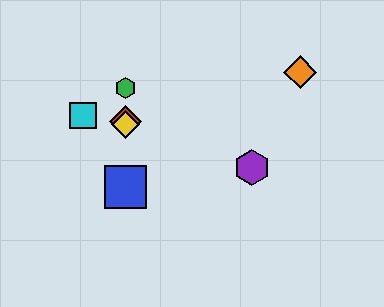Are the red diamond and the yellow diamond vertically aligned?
Yes, both are at x≈126.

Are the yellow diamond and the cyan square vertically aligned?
No, the yellow diamond is at x≈126 and the cyan square is at x≈83.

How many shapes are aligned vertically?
4 shapes (the red diamond, the blue square, the green hexagon, the yellow diamond) are aligned vertically.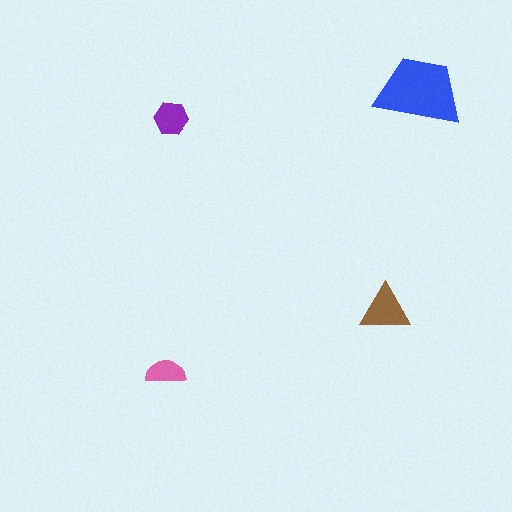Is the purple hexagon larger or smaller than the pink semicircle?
Larger.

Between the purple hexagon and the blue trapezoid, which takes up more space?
The blue trapezoid.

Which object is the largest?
The blue trapezoid.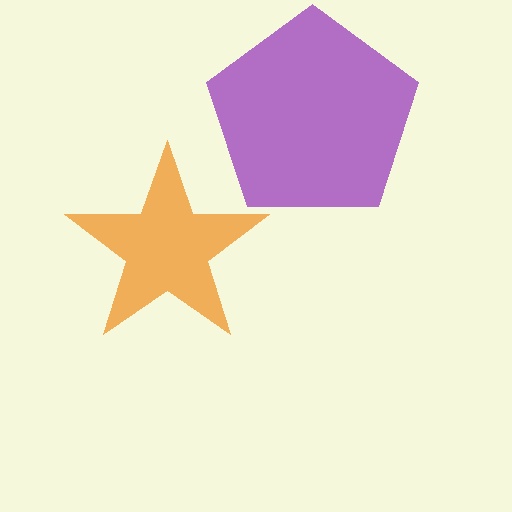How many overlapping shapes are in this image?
There are 2 overlapping shapes in the image.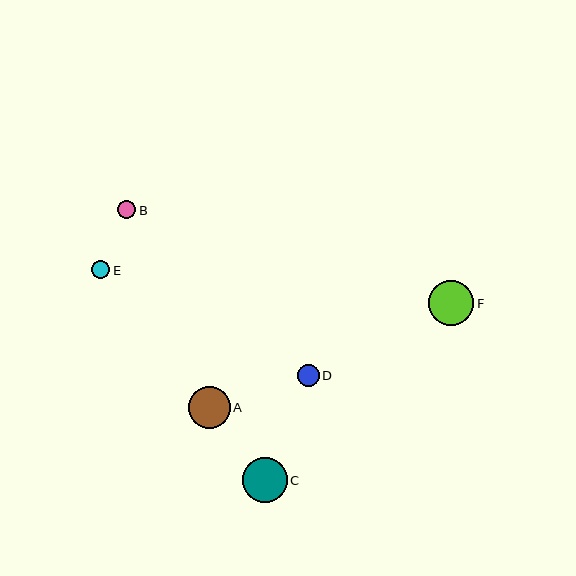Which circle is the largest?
Circle C is the largest with a size of approximately 45 pixels.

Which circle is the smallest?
Circle B is the smallest with a size of approximately 18 pixels.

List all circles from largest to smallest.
From largest to smallest: C, F, A, D, E, B.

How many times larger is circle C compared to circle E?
Circle C is approximately 2.5 times the size of circle E.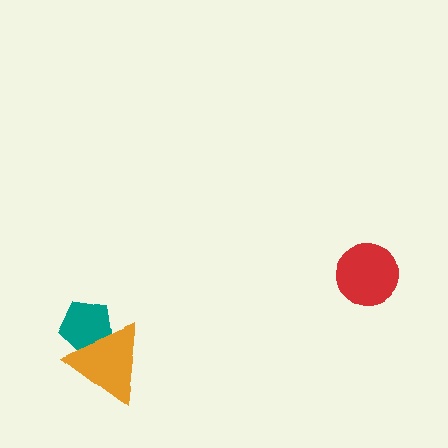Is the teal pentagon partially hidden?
Yes, it is partially covered by another shape.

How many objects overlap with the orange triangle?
1 object overlaps with the orange triangle.